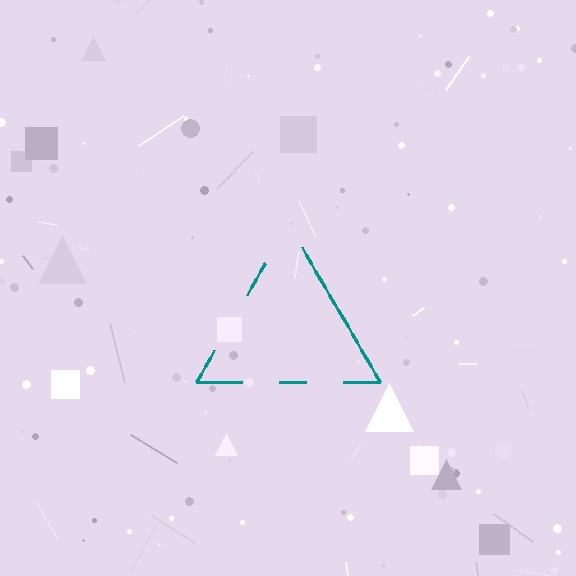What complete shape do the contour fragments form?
The contour fragments form a triangle.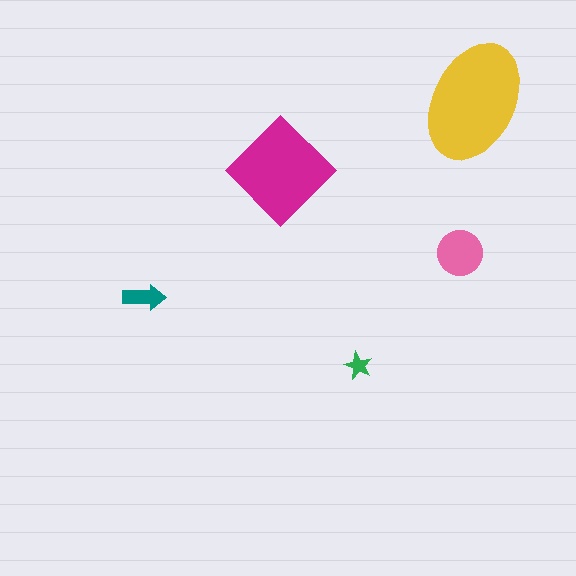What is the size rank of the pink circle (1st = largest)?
3rd.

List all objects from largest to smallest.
The yellow ellipse, the magenta diamond, the pink circle, the teal arrow, the green star.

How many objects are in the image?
There are 5 objects in the image.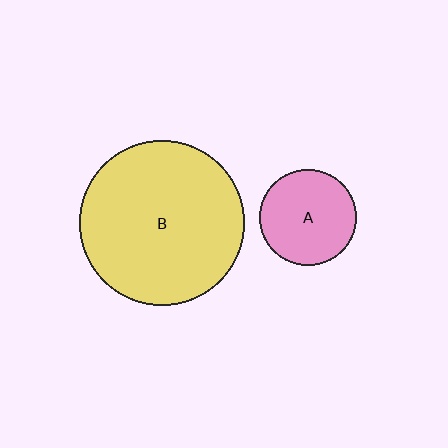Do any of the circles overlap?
No, none of the circles overlap.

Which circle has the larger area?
Circle B (yellow).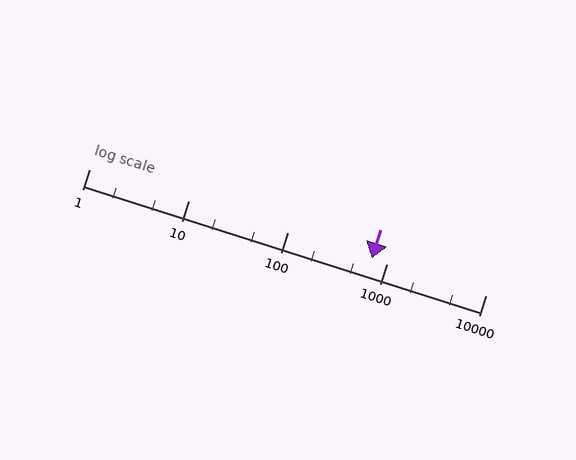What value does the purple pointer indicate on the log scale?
The pointer indicates approximately 710.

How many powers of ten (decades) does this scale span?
The scale spans 4 decades, from 1 to 10000.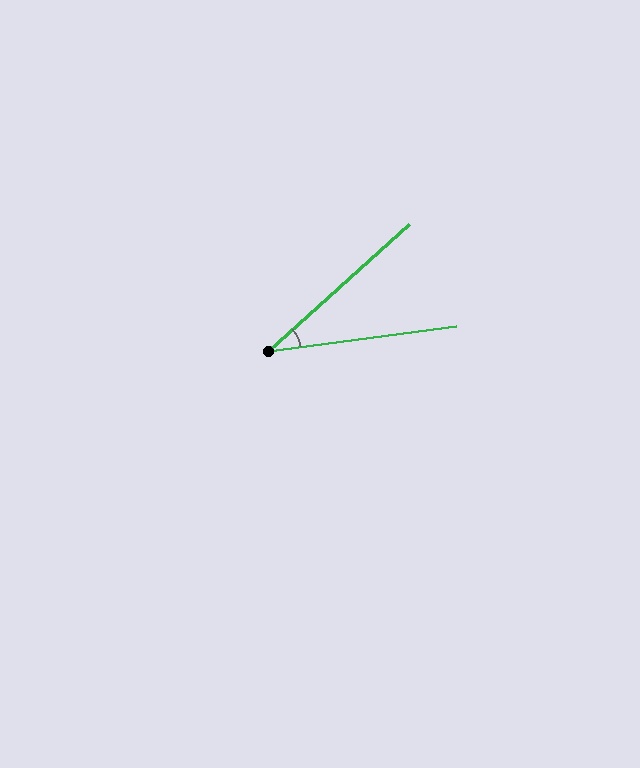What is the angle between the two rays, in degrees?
Approximately 34 degrees.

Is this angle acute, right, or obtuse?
It is acute.